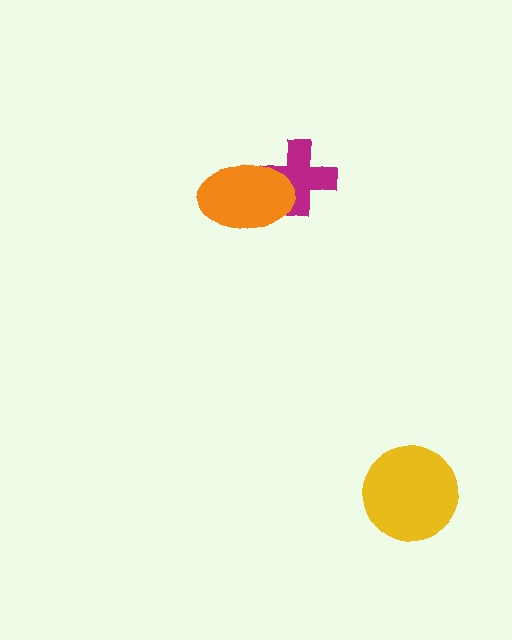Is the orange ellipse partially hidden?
No, no other shape covers it.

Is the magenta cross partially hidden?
Yes, it is partially covered by another shape.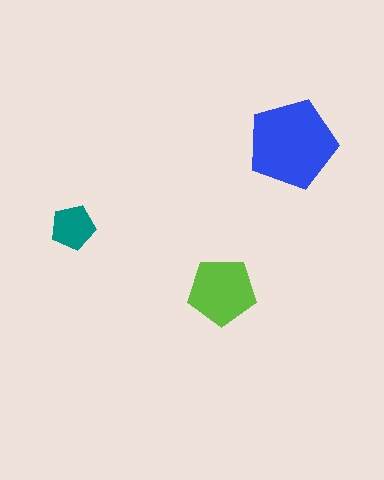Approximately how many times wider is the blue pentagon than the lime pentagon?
About 1.5 times wider.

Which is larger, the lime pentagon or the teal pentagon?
The lime one.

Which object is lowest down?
The lime pentagon is bottommost.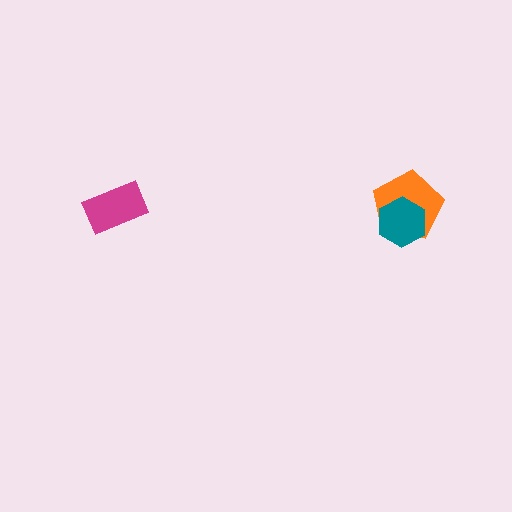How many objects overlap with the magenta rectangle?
0 objects overlap with the magenta rectangle.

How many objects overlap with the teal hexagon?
1 object overlaps with the teal hexagon.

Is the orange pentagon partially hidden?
Yes, it is partially covered by another shape.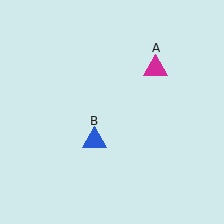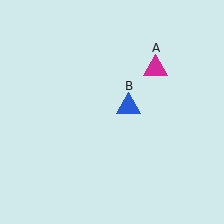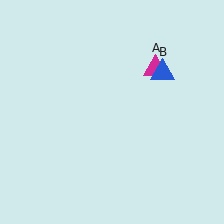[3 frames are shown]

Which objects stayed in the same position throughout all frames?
Magenta triangle (object A) remained stationary.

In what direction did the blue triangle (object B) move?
The blue triangle (object B) moved up and to the right.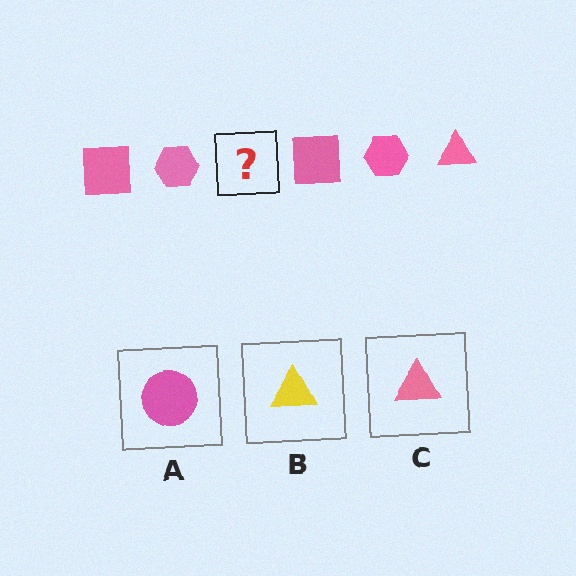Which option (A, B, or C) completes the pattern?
C.